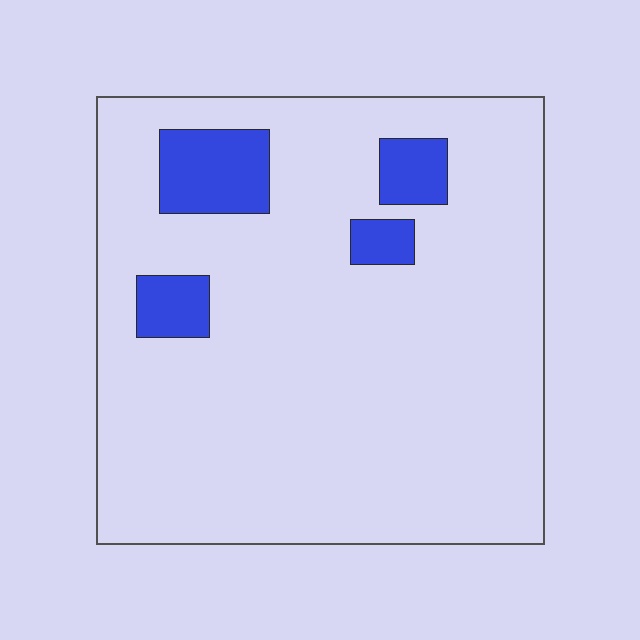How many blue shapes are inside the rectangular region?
4.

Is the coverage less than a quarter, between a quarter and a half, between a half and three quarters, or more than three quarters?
Less than a quarter.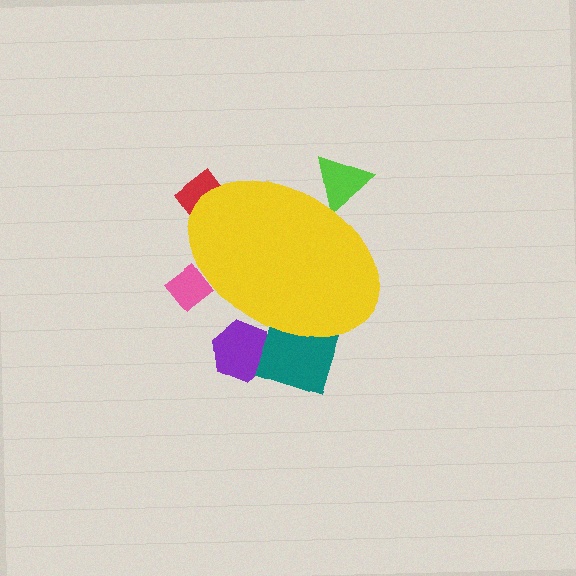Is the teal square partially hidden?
Yes, the teal square is partially hidden behind the yellow ellipse.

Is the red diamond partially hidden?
Yes, the red diamond is partially hidden behind the yellow ellipse.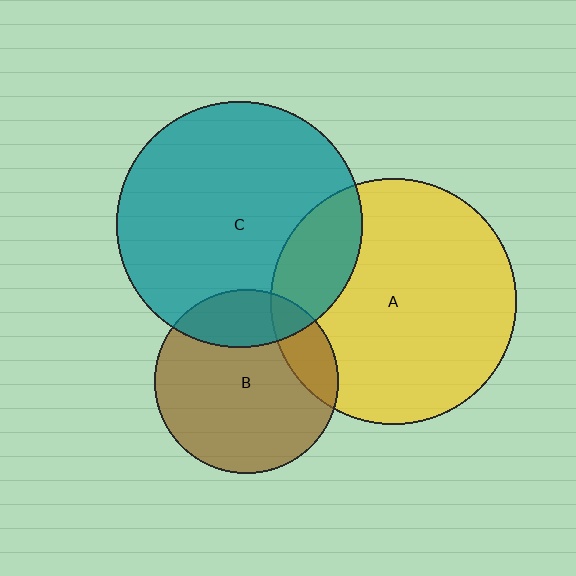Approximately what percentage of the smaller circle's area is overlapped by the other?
Approximately 20%.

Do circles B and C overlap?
Yes.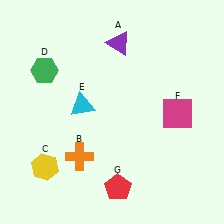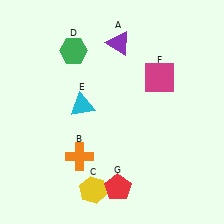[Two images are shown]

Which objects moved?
The objects that moved are: the yellow hexagon (C), the green hexagon (D), the magenta square (F).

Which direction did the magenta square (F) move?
The magenta square (F) moved up.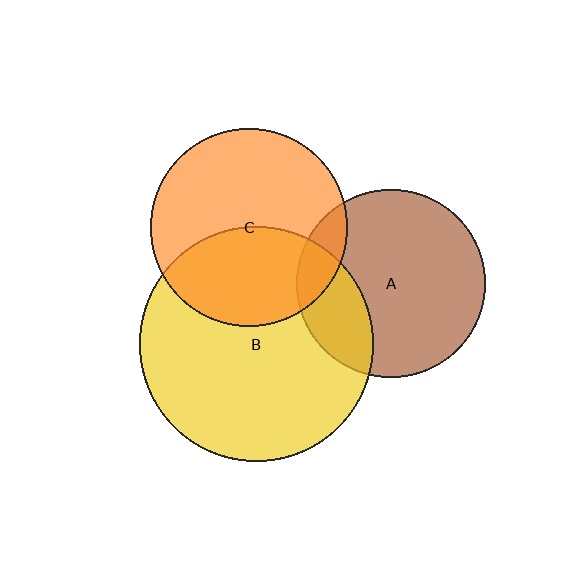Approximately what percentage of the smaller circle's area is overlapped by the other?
Approximately 10%.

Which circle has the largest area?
Circle B (yellow).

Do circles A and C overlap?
Yes.